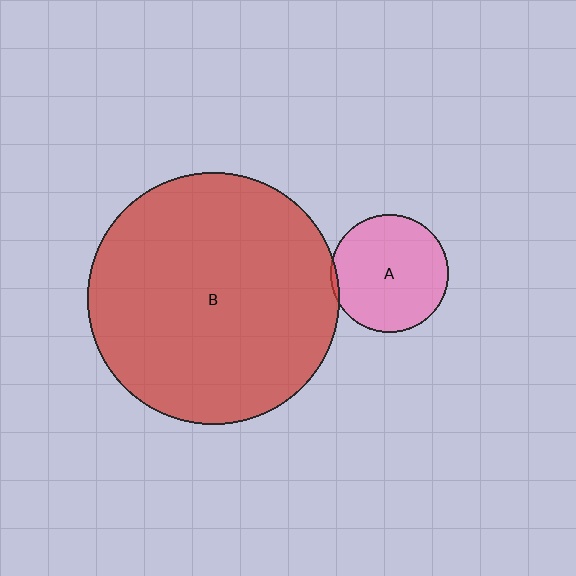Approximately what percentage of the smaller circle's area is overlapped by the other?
Approximately 5%.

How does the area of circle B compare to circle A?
Approximately 4.5 times.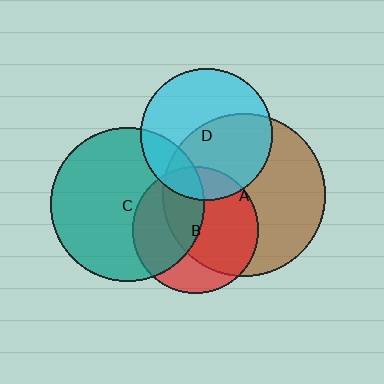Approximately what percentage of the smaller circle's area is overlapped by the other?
Approximately 65%.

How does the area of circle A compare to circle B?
Approximately 1.7 times.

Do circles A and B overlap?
Yes.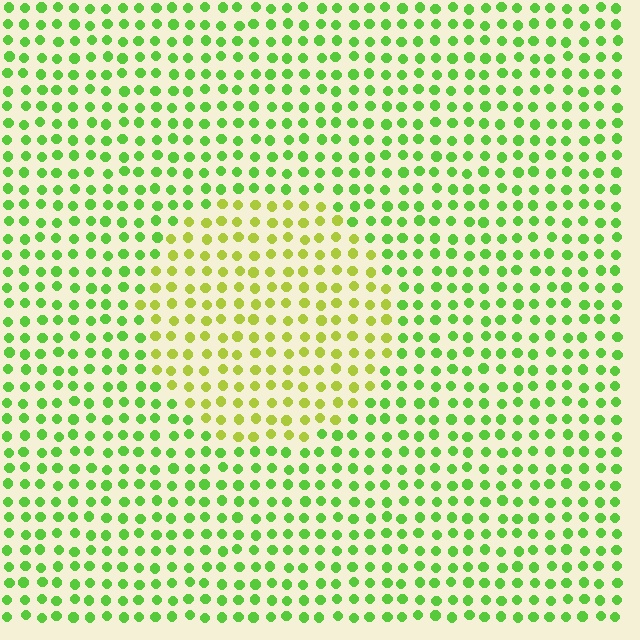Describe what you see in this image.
The image is filled with small lime elements in a uniform arrangement. A circle-shaped region is visible where the elements are tinted to a slightly different hue, forming a subtle color boundary.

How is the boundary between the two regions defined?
The boundary is defined purely by a slight shift in hue (about 35 degrees). Spacing, size, and orientation are identical on both sides.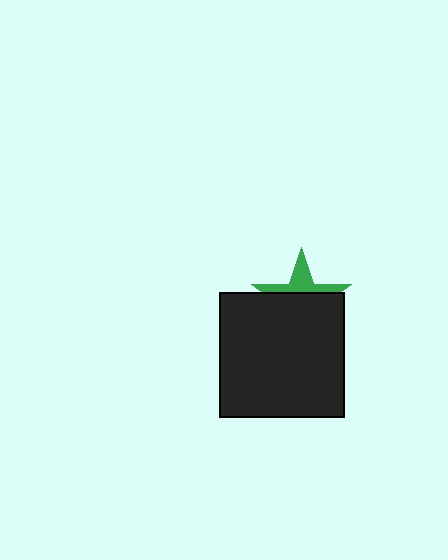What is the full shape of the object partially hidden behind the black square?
The partially hidden object is a green star.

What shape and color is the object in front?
The object in front is a black square.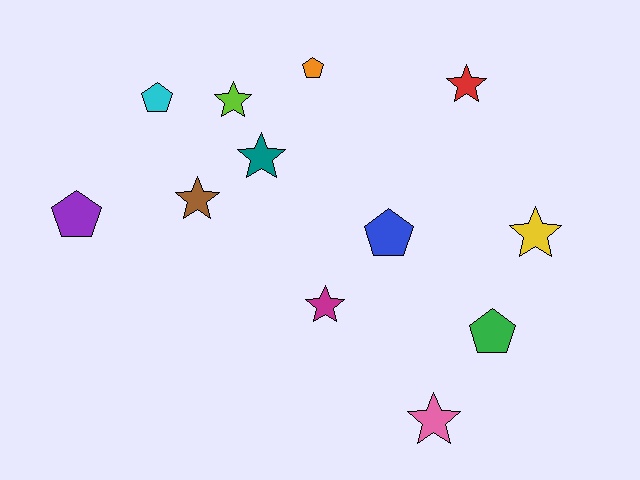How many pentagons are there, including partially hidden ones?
There are 5 pentagons.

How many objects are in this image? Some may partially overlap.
There are 12 objects.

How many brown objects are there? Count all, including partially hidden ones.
There is 1 brown object.